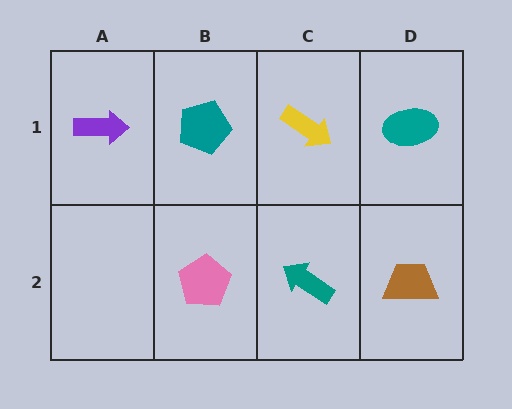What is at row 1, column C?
A yellow arrow.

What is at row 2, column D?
A brown trapezoid.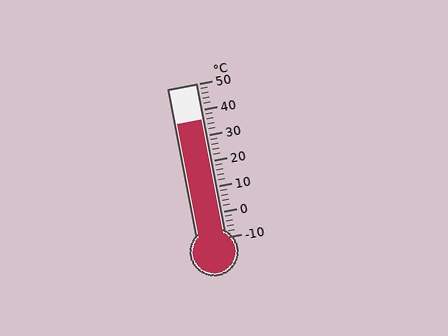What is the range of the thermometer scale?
The thermometer scale ranges from -10°C to 50°C.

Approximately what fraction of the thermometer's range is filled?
The thermometer is filled to approximately 75% of its range.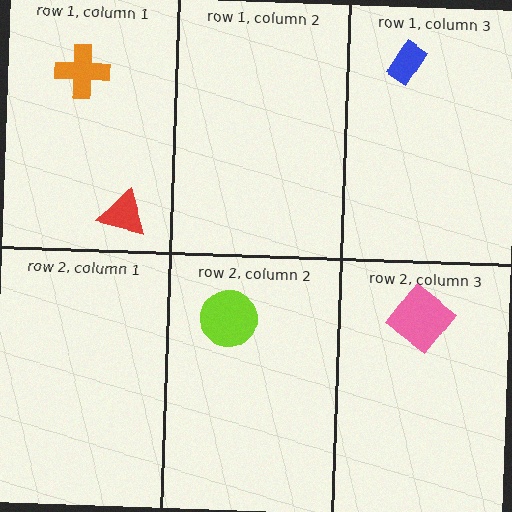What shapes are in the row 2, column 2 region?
The lime circle.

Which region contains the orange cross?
The row 1, column 1 region.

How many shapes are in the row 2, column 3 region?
1.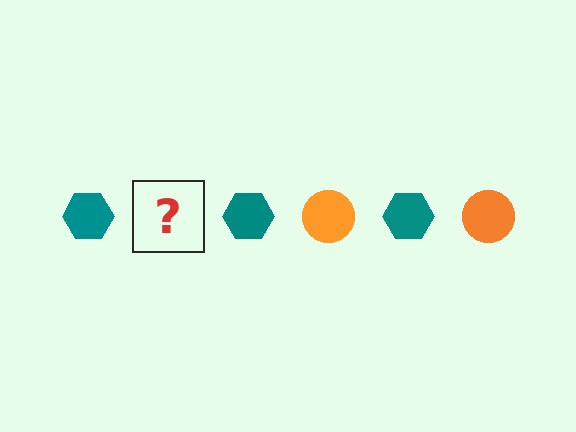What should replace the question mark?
The question mark should be replaced with an orange circle.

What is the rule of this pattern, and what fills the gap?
The rule is that the pattern alternates between teal hexagon and orange circle. The gap should be filled with an orange circle.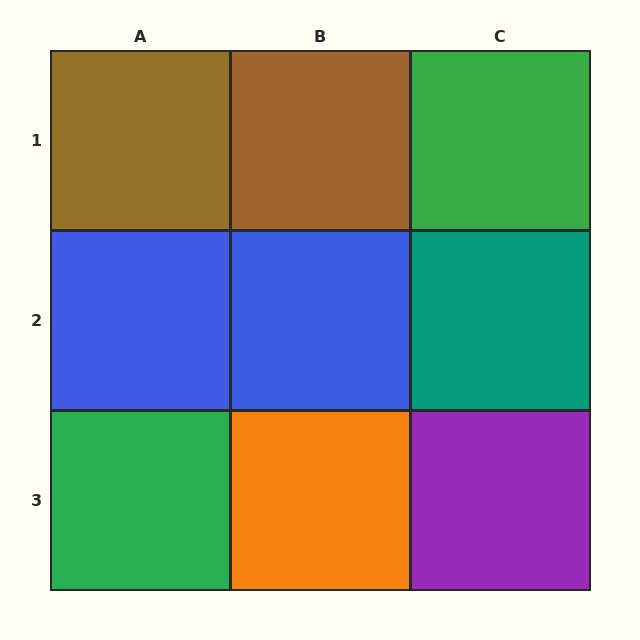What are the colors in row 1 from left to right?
Brown, brown, green.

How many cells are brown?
2 cells are brown.